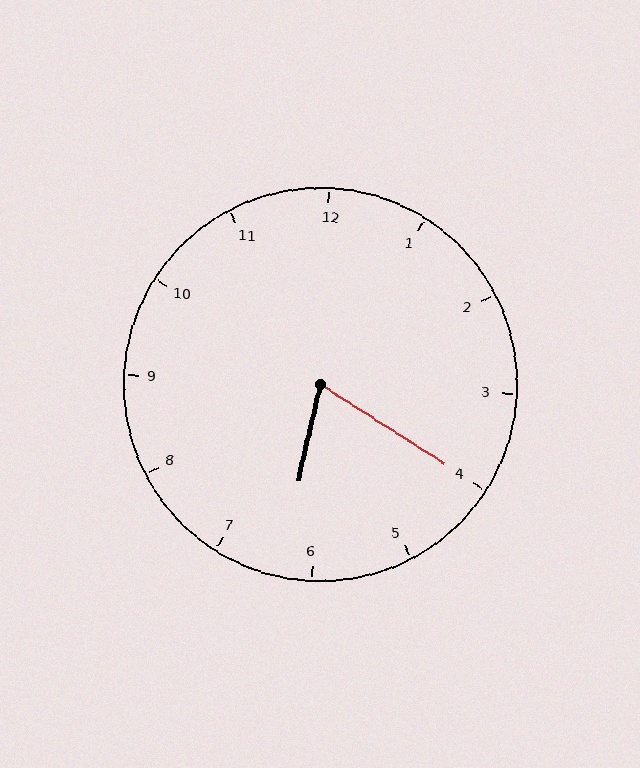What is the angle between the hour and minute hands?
Approximately 70 degrees.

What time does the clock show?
6:20.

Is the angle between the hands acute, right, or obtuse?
It is acute.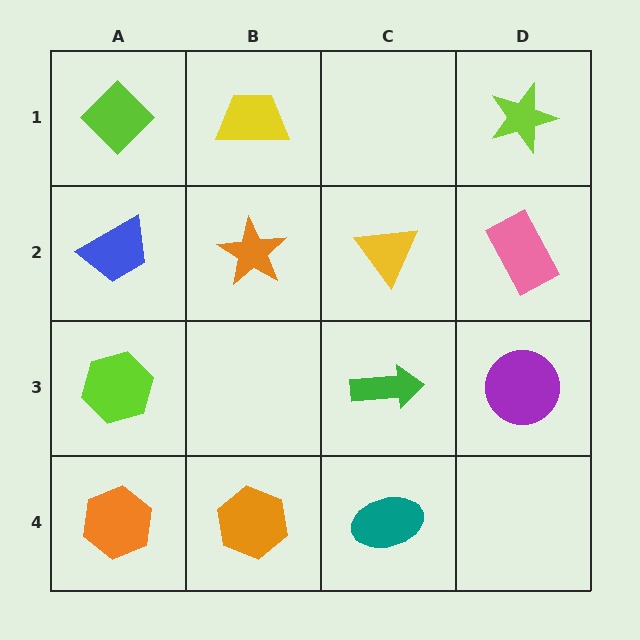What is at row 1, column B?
A yellow trapezoid.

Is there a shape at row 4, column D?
No, that cell is empty.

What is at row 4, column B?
An orange hexagon.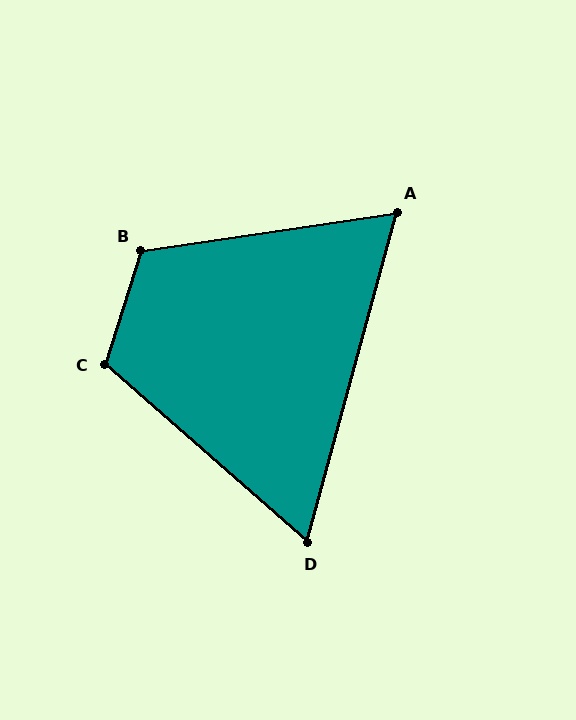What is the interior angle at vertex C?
Approximately 114 degrees (obtuse).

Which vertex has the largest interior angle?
B, at approximately 116 degrees.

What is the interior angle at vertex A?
Approximately 66 degrees (acute).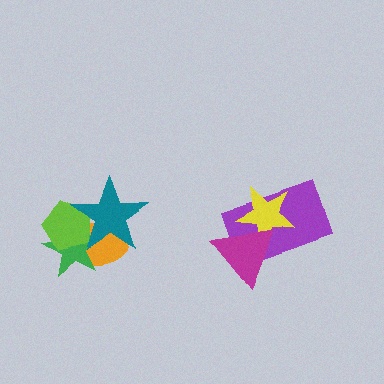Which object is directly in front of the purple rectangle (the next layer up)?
The yellow star is directly in front of the purple rectangle.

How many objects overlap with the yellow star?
2 objects overlap with the yellow star.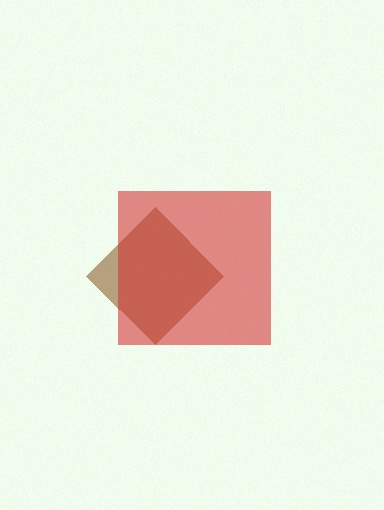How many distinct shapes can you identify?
There are 2 distinct shapes: a brown diamond, a red square.